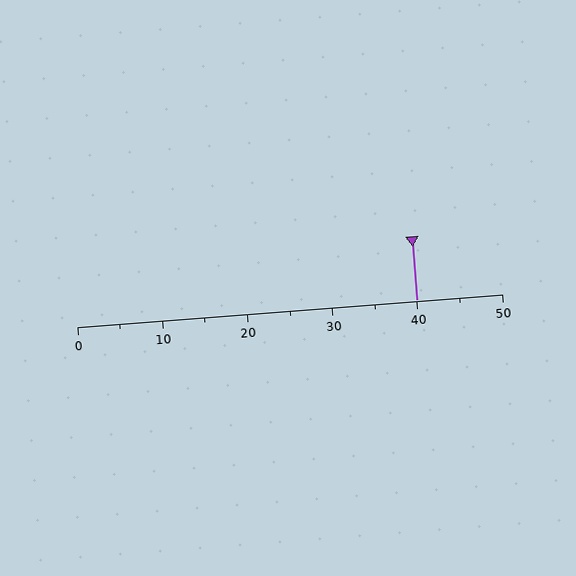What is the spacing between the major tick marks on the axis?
The major ticks are spaced 10 apart.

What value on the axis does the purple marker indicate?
The marker indicates approximately 40.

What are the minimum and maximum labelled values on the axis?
The axis runs from 0 to 50.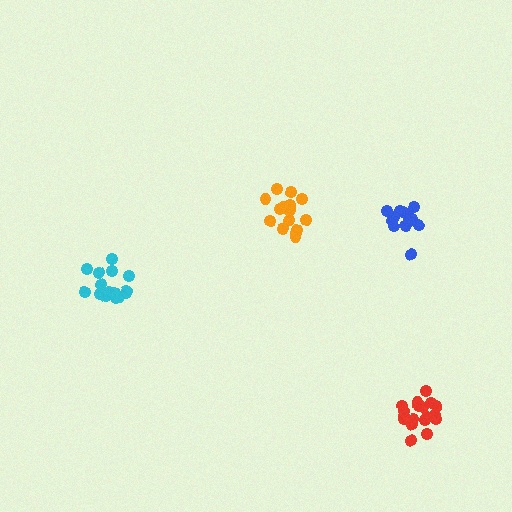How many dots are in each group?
Group 1: 16 dots, Group 2: 17 dots, Group 3: 13 dots, Group 4: 19 dots (65 total).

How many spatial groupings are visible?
There are 4 spatial groupings.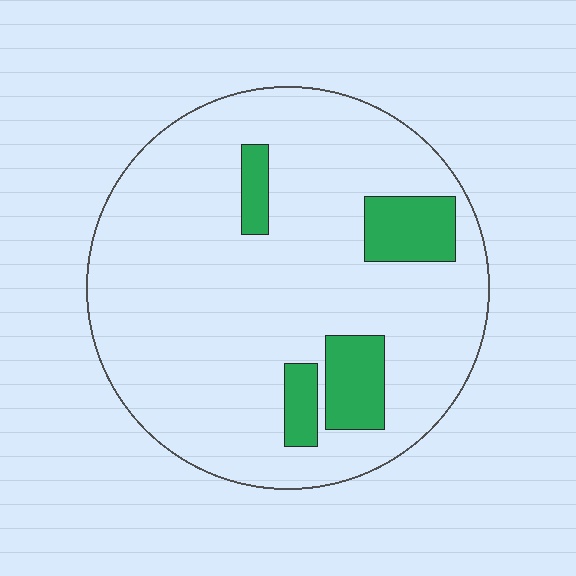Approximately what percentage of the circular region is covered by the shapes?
Approximately 15%.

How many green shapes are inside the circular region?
4.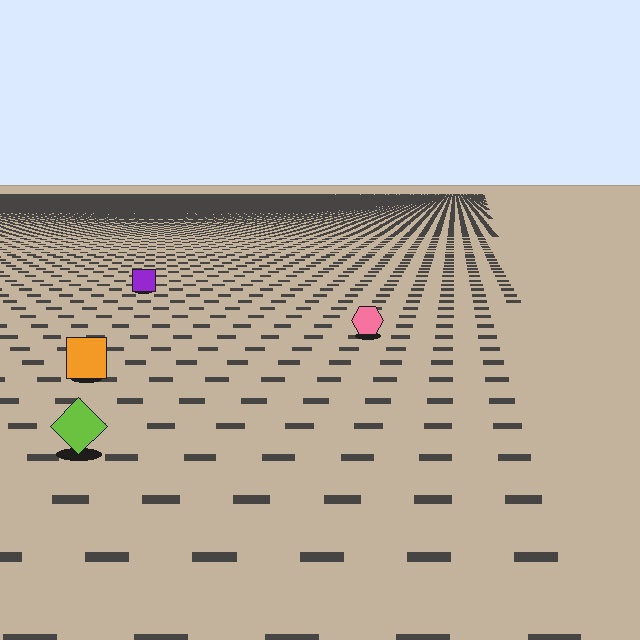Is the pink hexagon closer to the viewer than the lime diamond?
No. The lime diamond is closer — you can tell from the texture gradient: the ground texture is coarser near it.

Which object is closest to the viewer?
The lime diamond is closest. The texture marks near it are larger and more spread out.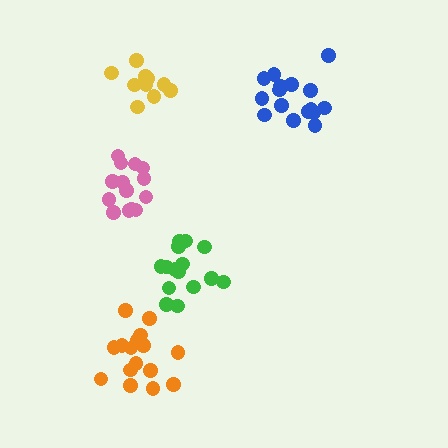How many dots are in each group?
Group 1: 16 dots, Group 2: 16 dots, Group 3: 14 dots, Group 4: 10 dots, Group 5: 15 dots (71 total).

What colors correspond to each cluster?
The clusters are colored: blue, orange, pink, yellow, green.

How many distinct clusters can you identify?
There are 5 distinct clusters.